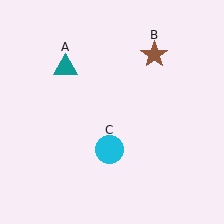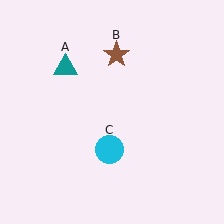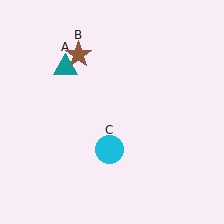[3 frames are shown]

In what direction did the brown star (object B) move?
The brown star (object B) moved left.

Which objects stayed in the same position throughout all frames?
Teal triangle (object A) and cyan circle (object C) remained stationary.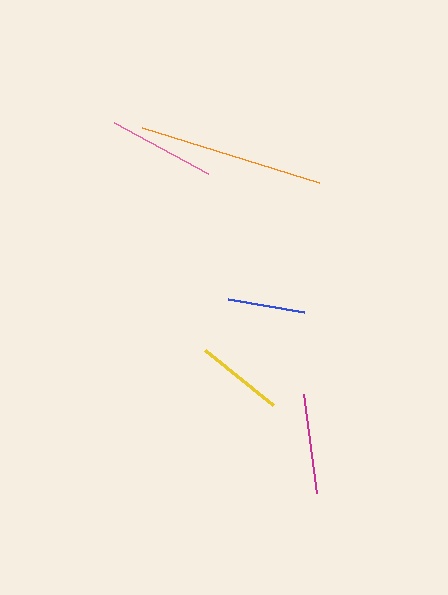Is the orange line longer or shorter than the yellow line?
The orange line is longer than the yellow line.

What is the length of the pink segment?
The pink segment is approximately 106 pixels long.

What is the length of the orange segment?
The orange segment is approximately 186 pixels long.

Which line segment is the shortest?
The blue line is the shortest at approximately 77 pixels.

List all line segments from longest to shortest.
From longest to shortest: orange, pink, magenta, yellow, blue.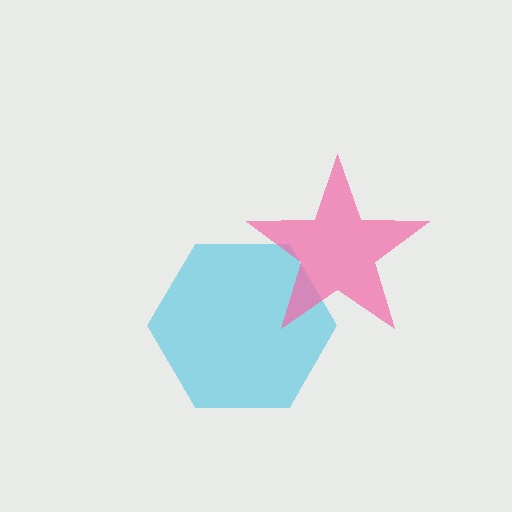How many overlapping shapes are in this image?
There are 2 overlapping shapes in the image.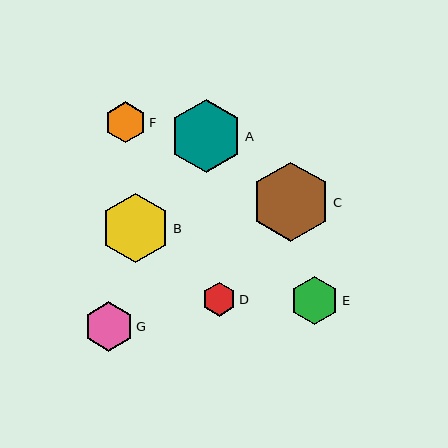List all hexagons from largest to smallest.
From largest to smallest: C, A, B, G, E, F, D.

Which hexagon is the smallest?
Hexagon D is the smallest with a size of approximately 34 pixels.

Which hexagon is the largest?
Hexagon C is the largest with a size of approximately 79 pixels.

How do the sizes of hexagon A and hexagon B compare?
Hexagon A and hexagon B are approximately the same size.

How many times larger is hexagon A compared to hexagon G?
Hexagon A is approximately 1.5 times the size of hexagon G.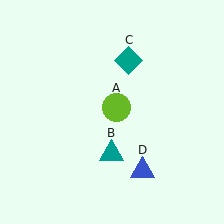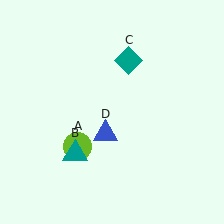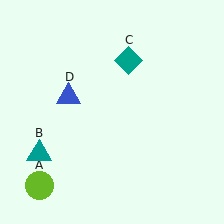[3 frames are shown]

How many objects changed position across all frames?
3 objects changed position: lime circle (object A), teal triangle (object B), blue triangle (object D).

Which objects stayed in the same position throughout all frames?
Teal diamond (object C) remained stationary.